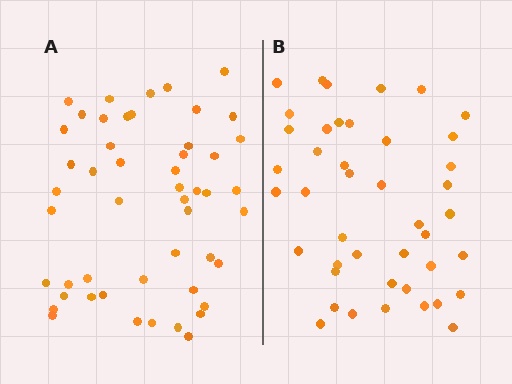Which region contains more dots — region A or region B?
Region A (the left region) has more dots.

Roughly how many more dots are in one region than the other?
Region A has roughly 8 or so more dots than region B.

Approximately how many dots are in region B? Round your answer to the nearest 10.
About 40 dots. (The exact count is 43, which rounds to 40.)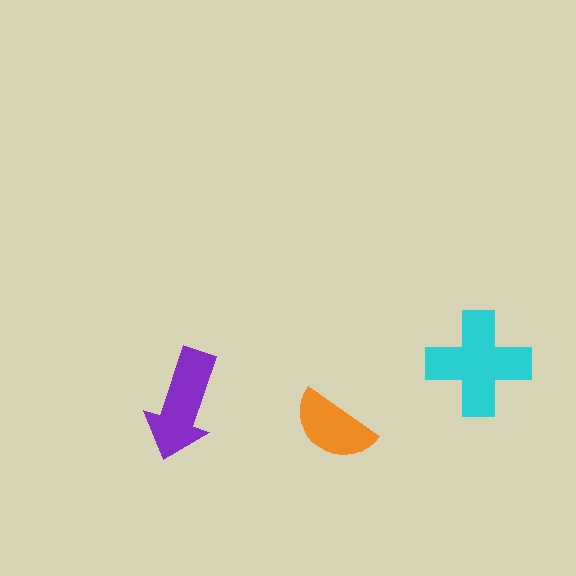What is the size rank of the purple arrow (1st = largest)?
2nd.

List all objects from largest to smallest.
The cyan cross, the purple arrow, the orange semicircle.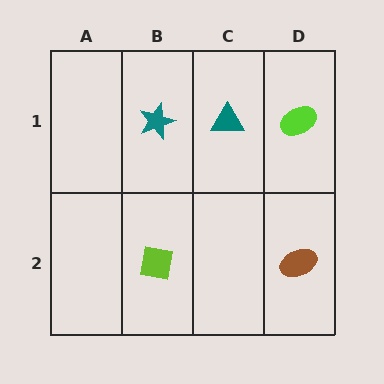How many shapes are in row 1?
3 shapes.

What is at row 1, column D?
A lime ellipse.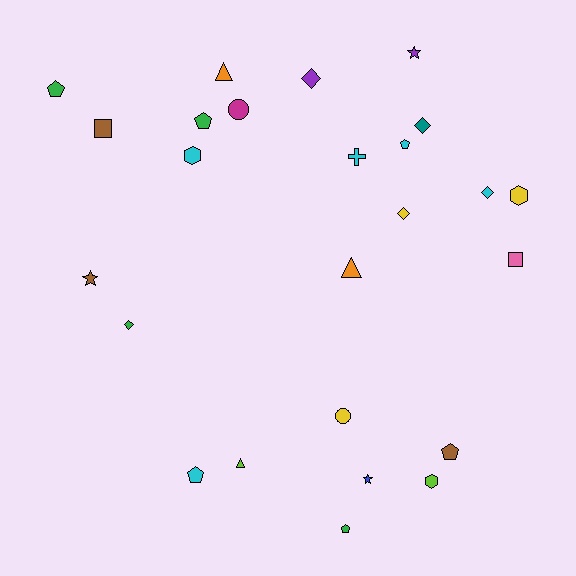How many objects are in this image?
There are 25 objects.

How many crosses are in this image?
There is 1 cross.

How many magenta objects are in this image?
There is 1 magenta object.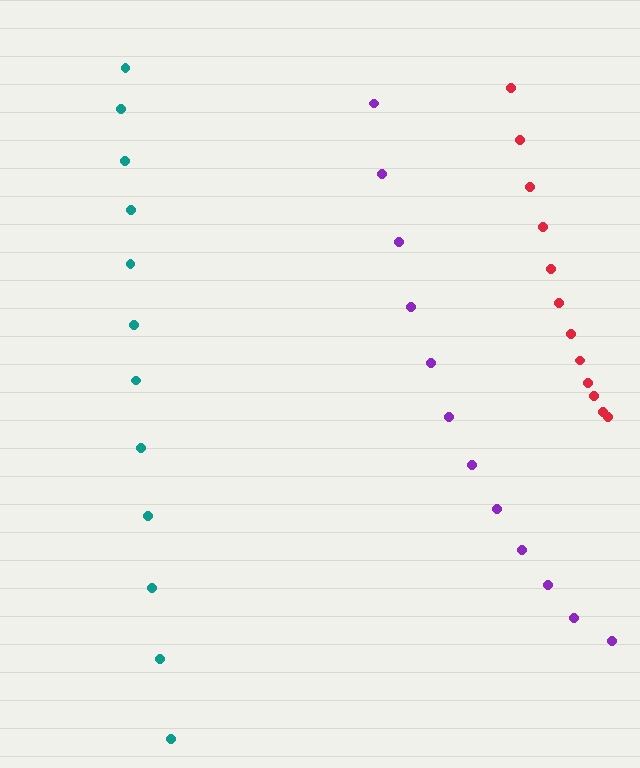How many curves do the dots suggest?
There are 3 distinct paths.